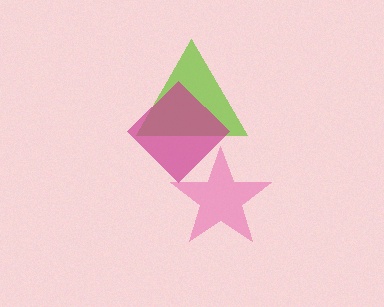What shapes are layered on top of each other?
The layered shapes are: a pink star, a lime triangle, a magenta diamond.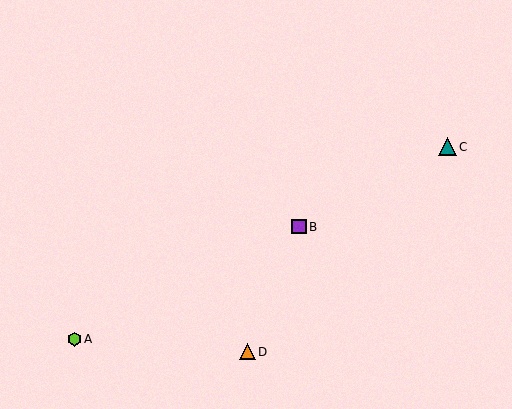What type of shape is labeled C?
Shape C is a teal triangle.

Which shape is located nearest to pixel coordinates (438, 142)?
The teal triangle (labeled C) at (447, 147) is nearest to that location.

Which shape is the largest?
The teal triangle (labeled C) is the largest.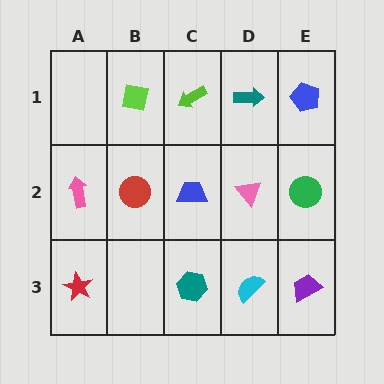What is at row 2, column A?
A pink arrow.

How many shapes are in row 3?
4 shapes.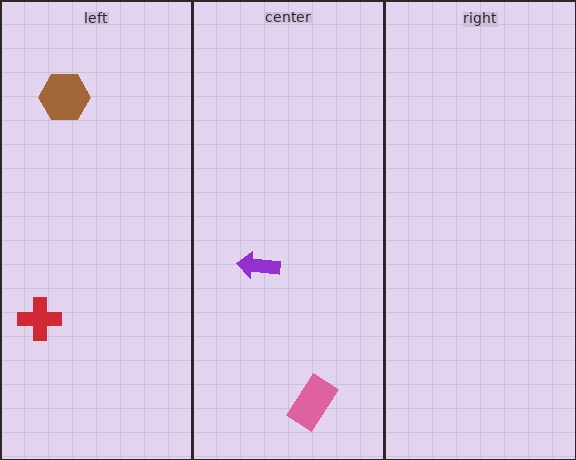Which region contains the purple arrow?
The center region.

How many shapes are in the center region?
2.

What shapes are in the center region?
The pink rectangle, the purple arrow.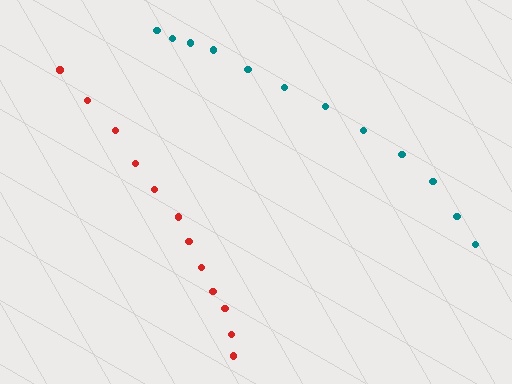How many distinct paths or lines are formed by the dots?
There are 2 distinct paths.